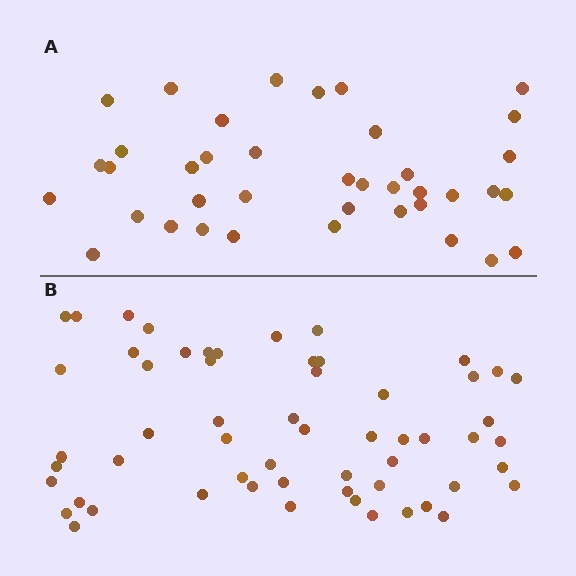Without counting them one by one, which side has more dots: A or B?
Region B (the bottom region) has more dots.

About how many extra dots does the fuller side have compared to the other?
Region B has approximately 20 more dots than region A.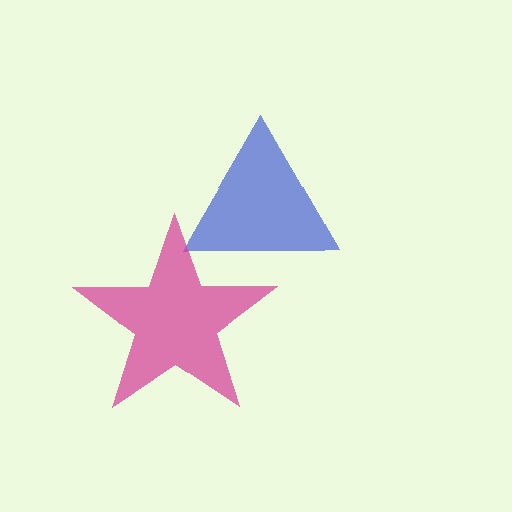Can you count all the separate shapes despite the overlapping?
Yes, there are 2 separate shapes.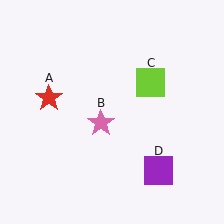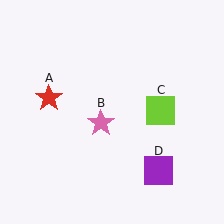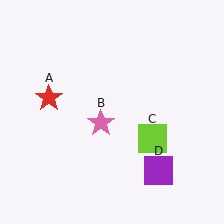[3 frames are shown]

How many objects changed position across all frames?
1 object changed position: lime square (object C).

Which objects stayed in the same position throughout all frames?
Red star (object A) and pink star (object B) and purple square (object D) remained stationary.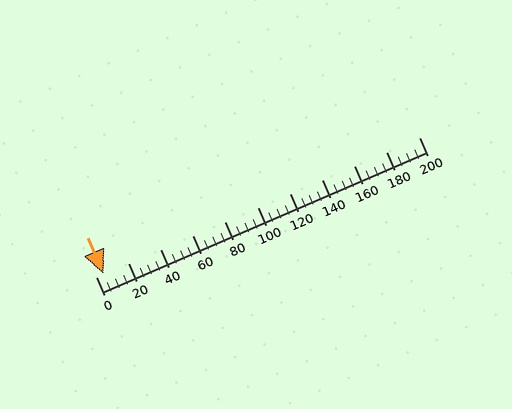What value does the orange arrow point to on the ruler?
The orange arrow points to approximately 5.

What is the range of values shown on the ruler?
The ruler shows values from 0 to 200.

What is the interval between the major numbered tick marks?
The major tick marks are spaced 20 units apart.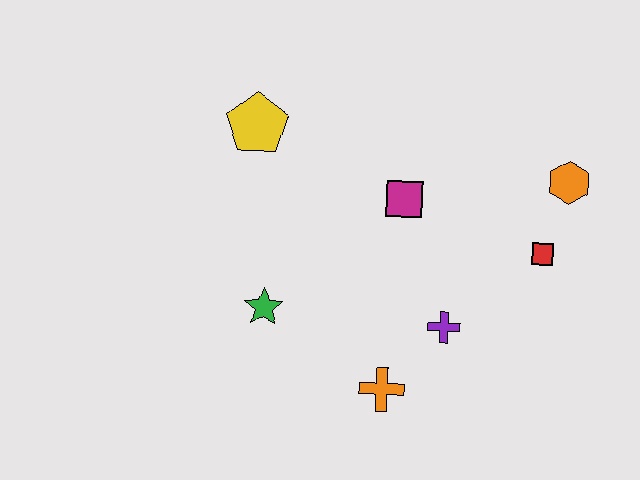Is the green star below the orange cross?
No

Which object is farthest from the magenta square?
The orange cross is farthest from the magenta square.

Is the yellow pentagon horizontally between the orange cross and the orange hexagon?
No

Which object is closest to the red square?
The orange hexagon is closest to the red square.